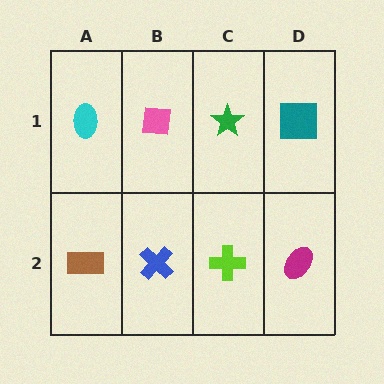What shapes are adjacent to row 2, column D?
A teal square (row 1, column D), a lime cross (row 2, column C).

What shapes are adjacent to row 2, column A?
A cyan ellipse (row 1, column A), a blue cross (row 2, column B).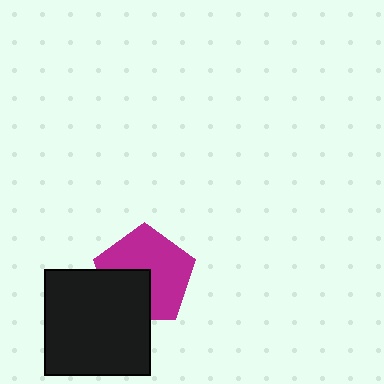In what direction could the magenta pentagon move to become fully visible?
The magenta pentagon could move toward the upper-right. That would shift it out from behind the black square entirely.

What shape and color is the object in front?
The object in front is a black square.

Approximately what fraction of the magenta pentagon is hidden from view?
Roughly 34% of the magenta pentagon is hidden behind the black square.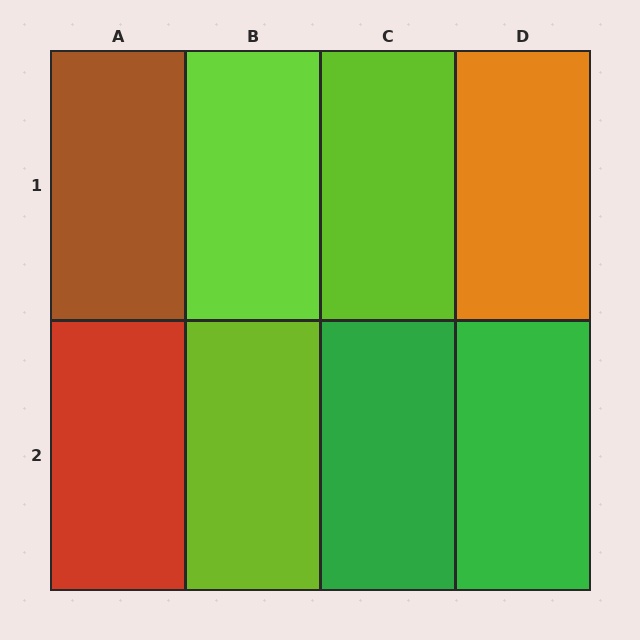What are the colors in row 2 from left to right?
Red, lime, green, green.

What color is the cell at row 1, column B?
Lime.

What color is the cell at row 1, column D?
Orange.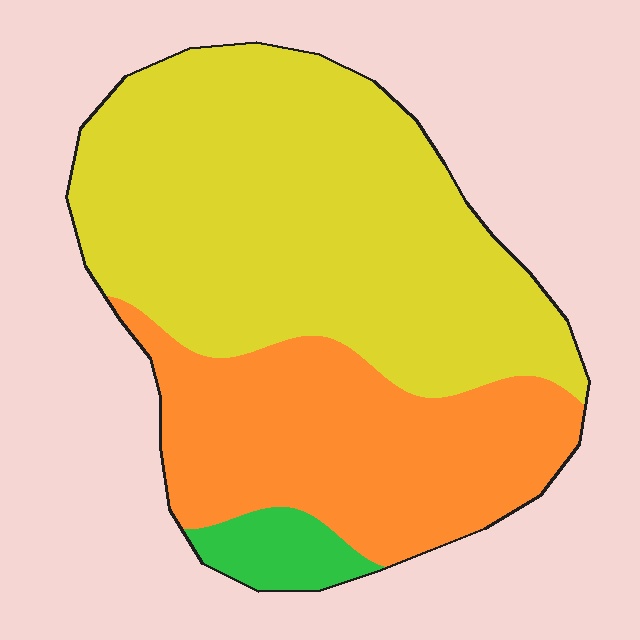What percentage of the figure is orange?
Orange takes up between a quarter and a half of the figure.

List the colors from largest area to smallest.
From largest to smallest: yellow, orange, green.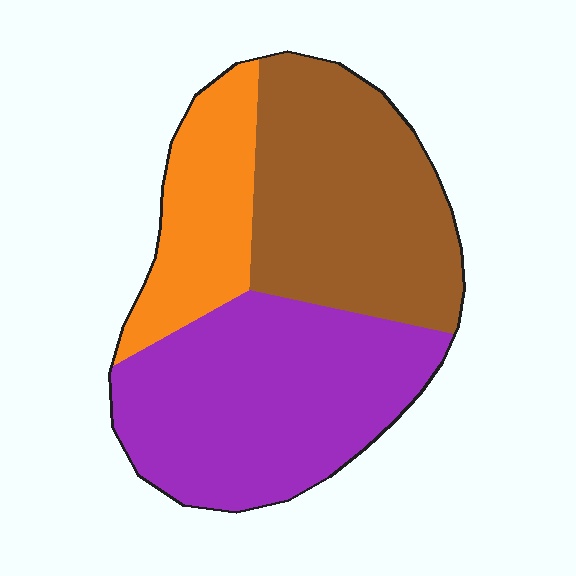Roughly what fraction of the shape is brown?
Brown takes up about three eighths (3/8) of the shape.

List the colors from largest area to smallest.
From largest to smallest: purple, brown, orange.